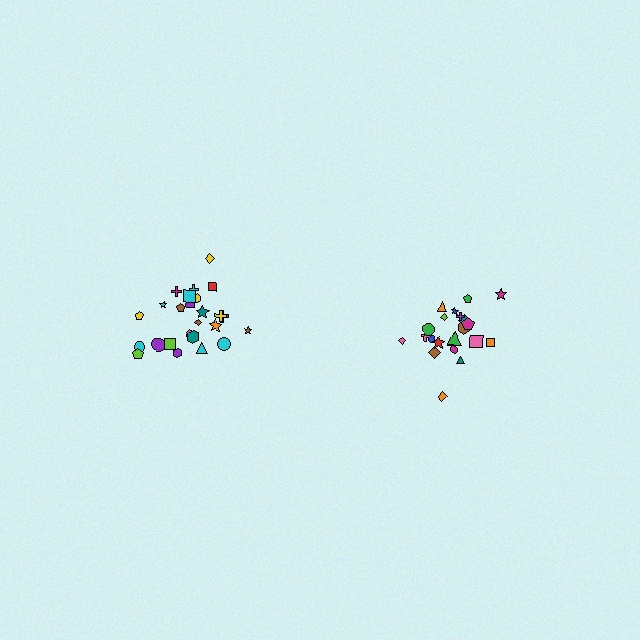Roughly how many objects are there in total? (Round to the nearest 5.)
Roughly 45 objects in total.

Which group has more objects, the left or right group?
The left group.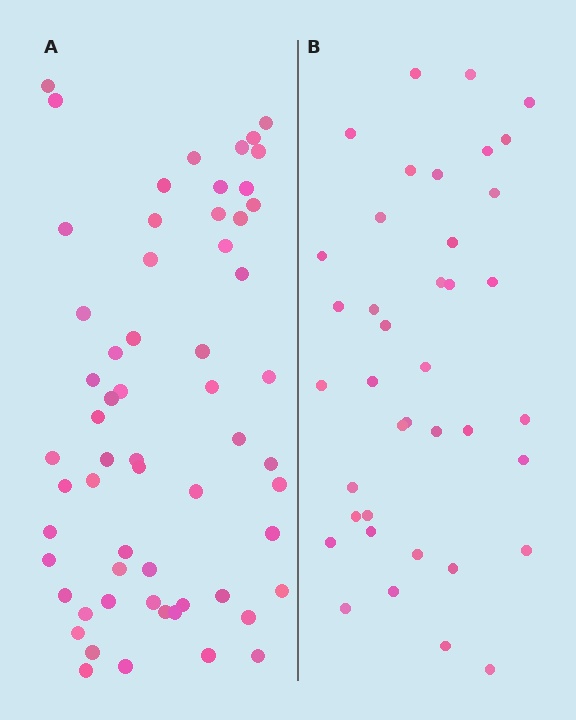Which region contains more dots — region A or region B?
Region A (the left region) has more dots.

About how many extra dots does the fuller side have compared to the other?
Region A has approximately 20 more dots than region B.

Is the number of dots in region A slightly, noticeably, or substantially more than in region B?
Region A has substantially more. The ratio is roughly 1.5 to 1.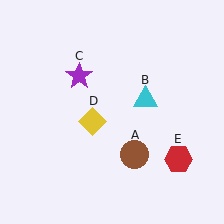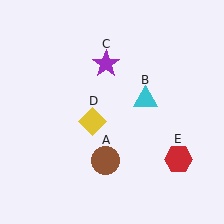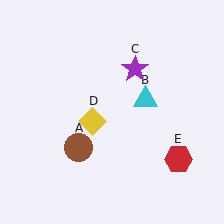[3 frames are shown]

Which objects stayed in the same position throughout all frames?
Cyan triangle (object B) and yellow diamond (object D) and red hexagon (object E) remained stationary.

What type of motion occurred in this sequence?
The brown circle (object A), purple star (object C) rotated clockwise around the center of the scene.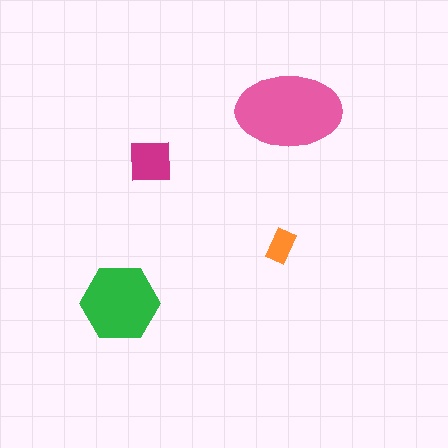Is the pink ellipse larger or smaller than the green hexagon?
Larger.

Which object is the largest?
The pink ellipse.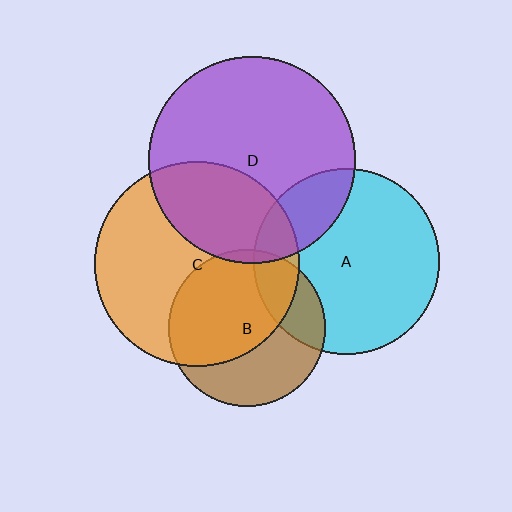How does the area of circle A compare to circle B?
Approximately 1.4 times.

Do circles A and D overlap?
Yes.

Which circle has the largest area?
Circle D (purple).